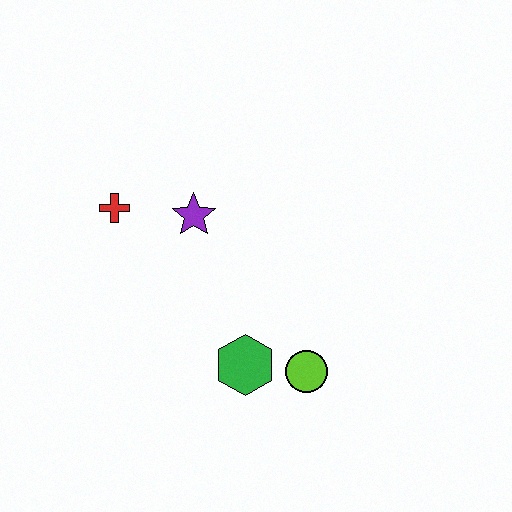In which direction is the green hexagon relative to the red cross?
The green hexagon is below the red cross.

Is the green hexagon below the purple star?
Yes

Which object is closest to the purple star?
The red cross is closest to the purple star.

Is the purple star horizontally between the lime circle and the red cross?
Yes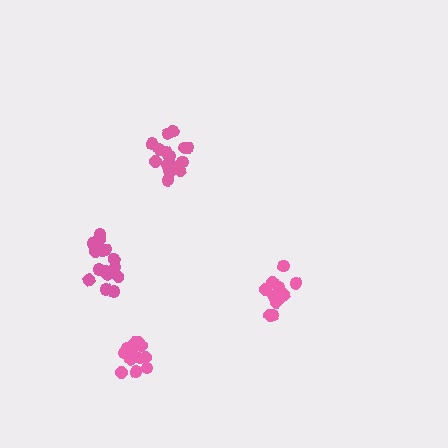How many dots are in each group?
Group 1: 16 dots, Group 2: 17 dots, Group 3: 13 dots, Group 4: 13 dots (59 total).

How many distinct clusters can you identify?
There are 4 distinct clusters.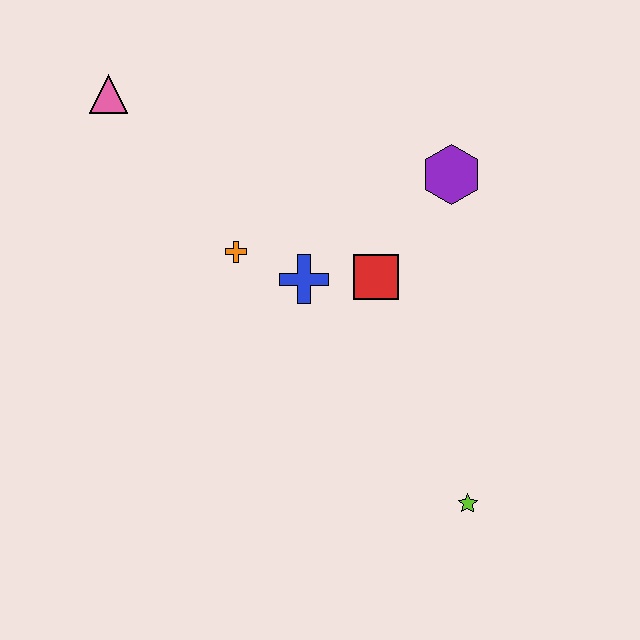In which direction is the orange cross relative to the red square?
The orange cross is to the left of the red square.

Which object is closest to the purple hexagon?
The red square is closest to the purple hexagon.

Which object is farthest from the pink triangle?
The lime star is farthest from the pink triangle.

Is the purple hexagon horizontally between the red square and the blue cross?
No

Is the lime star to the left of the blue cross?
No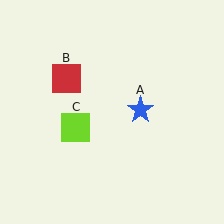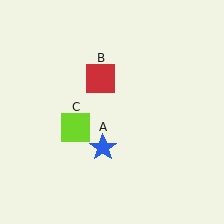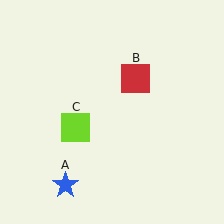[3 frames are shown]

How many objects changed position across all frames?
2 objects changed position: blue star (object A), red square (object B).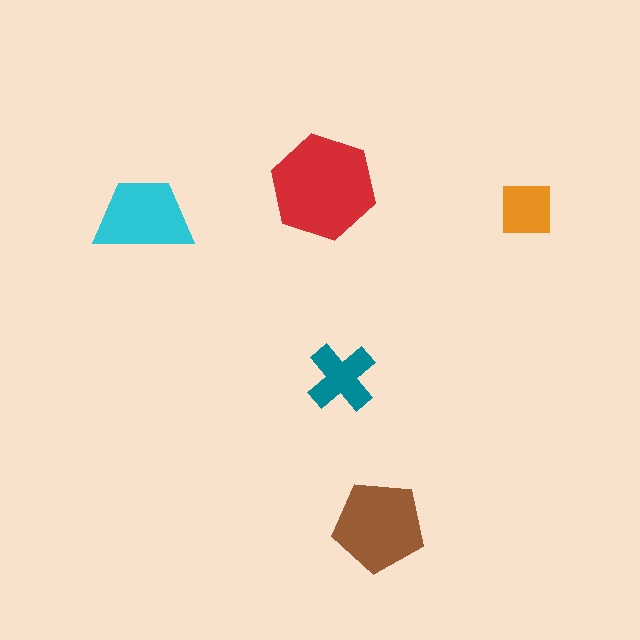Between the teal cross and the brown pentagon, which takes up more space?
The brown pentagon.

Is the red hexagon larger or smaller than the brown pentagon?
Larger.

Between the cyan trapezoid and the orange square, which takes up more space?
The cyan trapezoid.